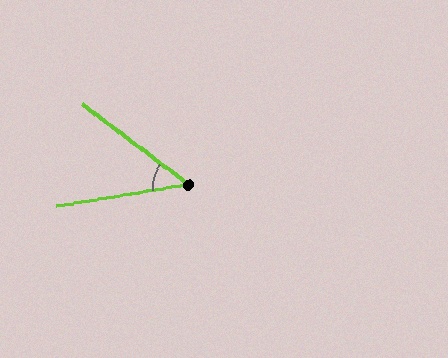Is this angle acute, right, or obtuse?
It is acute.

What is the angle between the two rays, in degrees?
Approximately 46 degrees.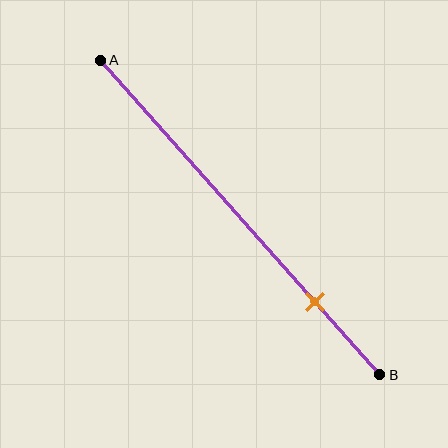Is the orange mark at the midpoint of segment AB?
No, the mark is at about 75% from A, not at the 50% midpoint.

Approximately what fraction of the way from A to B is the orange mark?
The orange mark is approximately 75% of the way from A to B.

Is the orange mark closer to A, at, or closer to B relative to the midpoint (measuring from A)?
The orange mark is closer to point B than the midpoint of segment AB.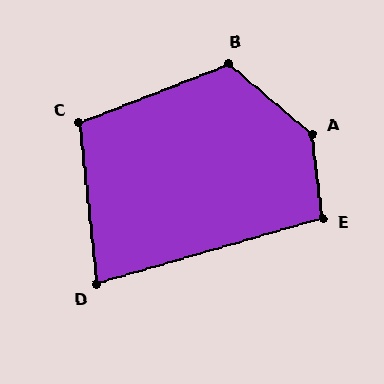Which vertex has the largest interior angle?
A, at approximately 137 degrees.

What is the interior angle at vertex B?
Approximately 118 degrees (obtuse).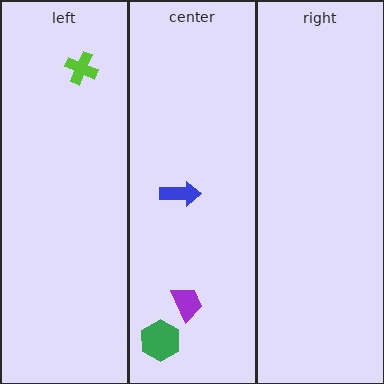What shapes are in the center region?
The green hexagon, the purple trapezoid, the blue arrow.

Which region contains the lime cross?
The left region.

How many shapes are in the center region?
3.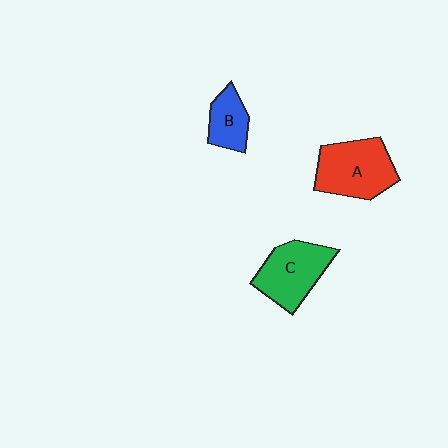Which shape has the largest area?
Shape A (red).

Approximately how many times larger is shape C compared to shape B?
Approximately 1.8 times.